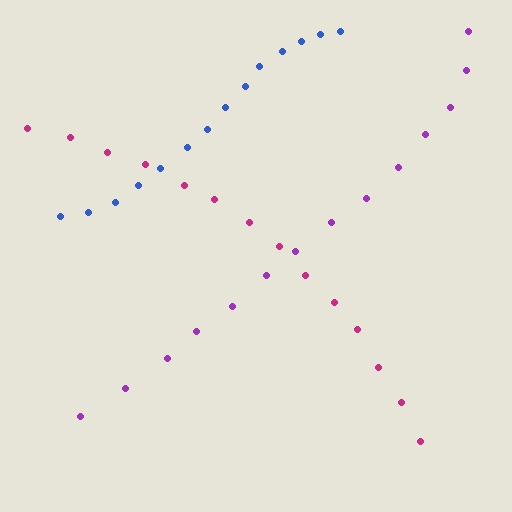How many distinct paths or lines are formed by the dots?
There are 3 distinct paths.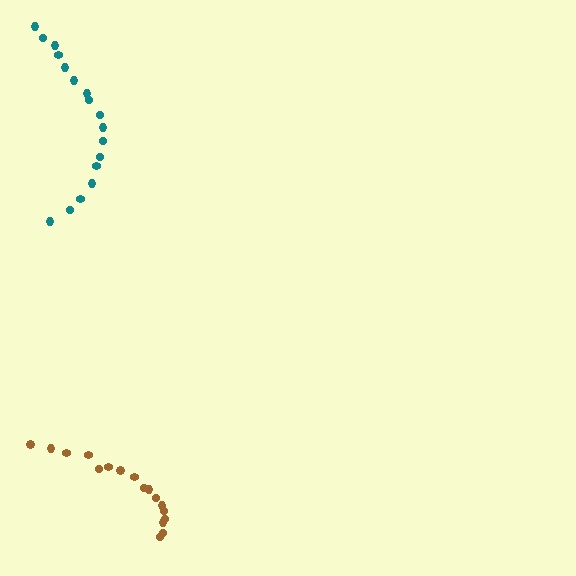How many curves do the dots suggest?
There are 2 distinct paths.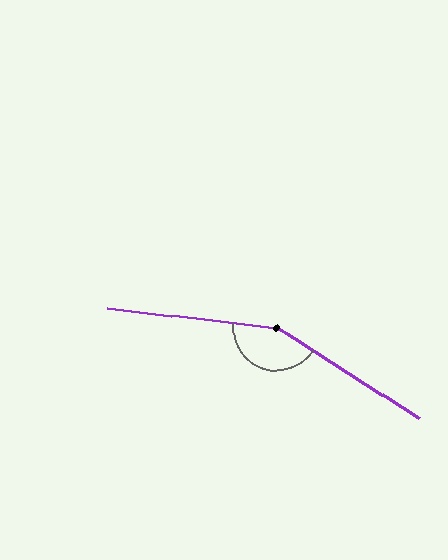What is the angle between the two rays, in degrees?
Approximately 154 degrees.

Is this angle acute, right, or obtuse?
It is obtuse.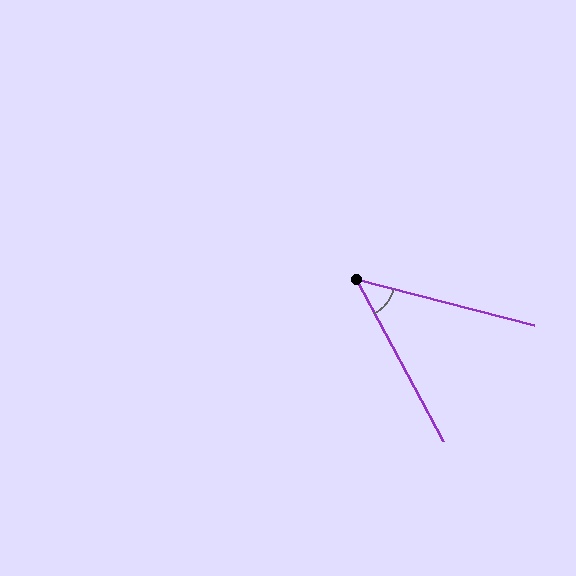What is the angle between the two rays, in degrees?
Approximately 47 degrees.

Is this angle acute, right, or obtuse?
It is acute.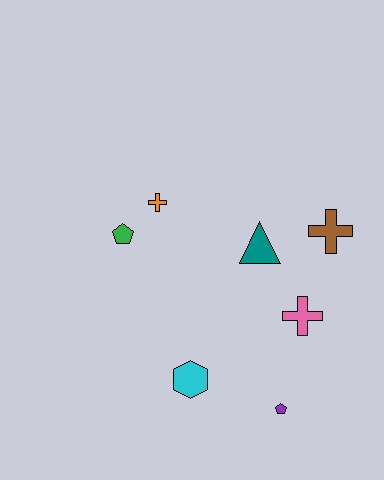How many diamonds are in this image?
There are no diamonds.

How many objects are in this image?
There are 7 objects.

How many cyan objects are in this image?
There is 1 cyan object.